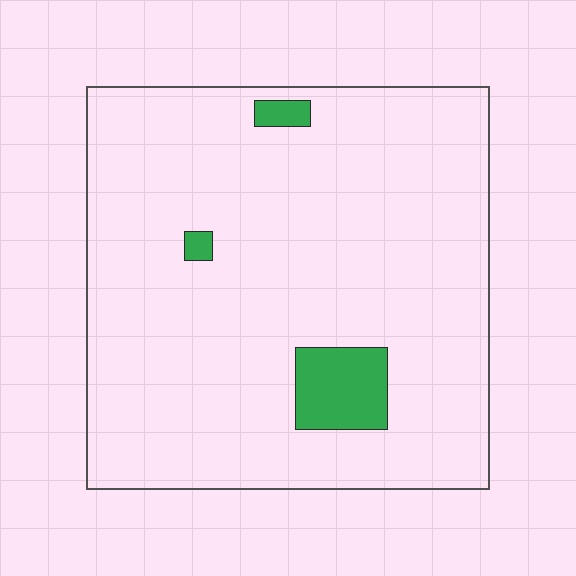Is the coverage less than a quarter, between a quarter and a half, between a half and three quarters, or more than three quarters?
Less than a quarter.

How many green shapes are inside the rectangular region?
3.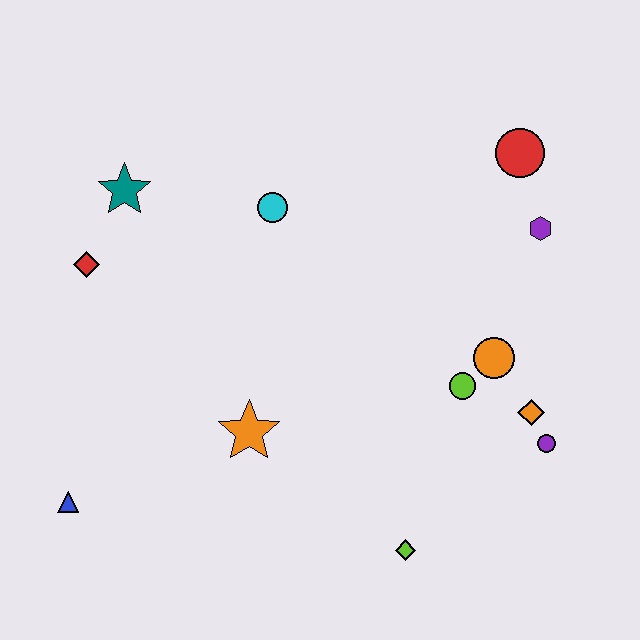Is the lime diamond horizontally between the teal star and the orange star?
No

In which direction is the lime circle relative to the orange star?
The lime circle is to the right of the orange star.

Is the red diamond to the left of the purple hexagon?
Yes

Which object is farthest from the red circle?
The blue triangle is farthest from the red circle.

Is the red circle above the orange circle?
Yes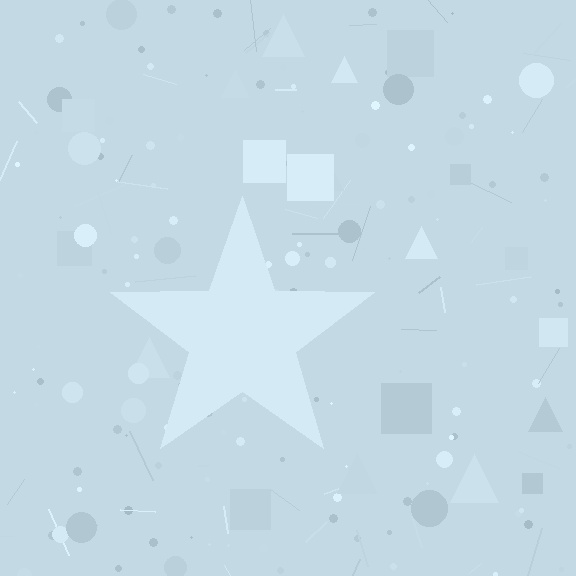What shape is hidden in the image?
A star is hidden in the image.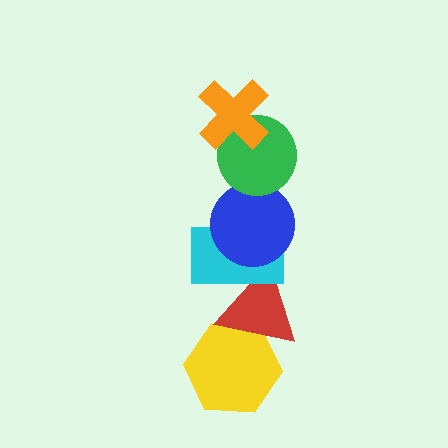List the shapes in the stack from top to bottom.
From top to bottom: the orange cross, the green circle, the blue circle, the cyan rectangle, the red triangle, the yellow hexagon.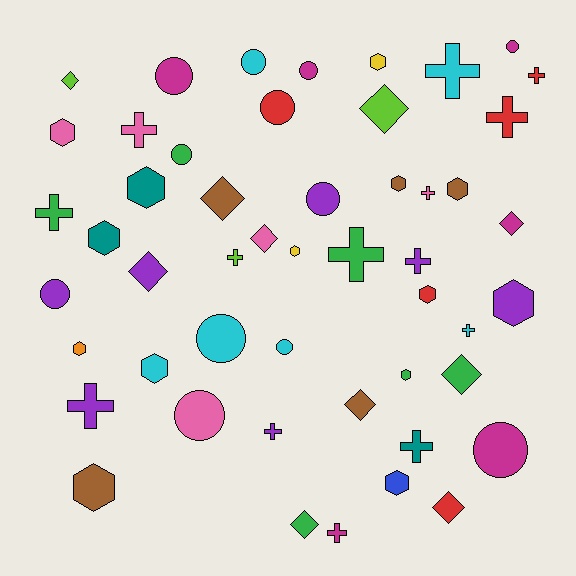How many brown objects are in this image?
There are 5 brown objects.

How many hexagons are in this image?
There are 14 hexagons.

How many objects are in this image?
There are 50 objects.